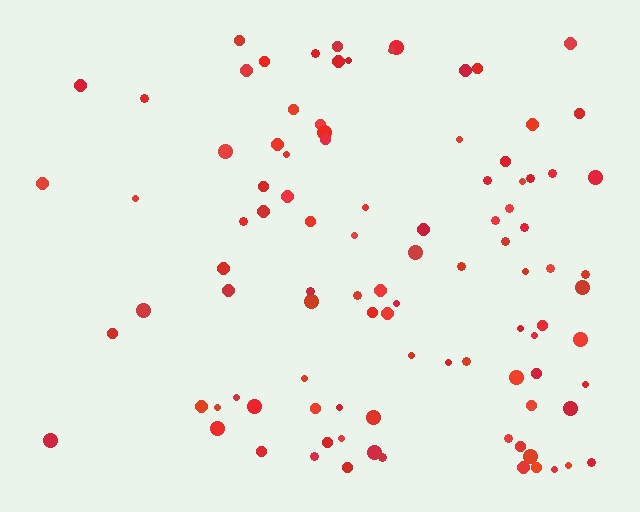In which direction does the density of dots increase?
From left to right, with the right side densest.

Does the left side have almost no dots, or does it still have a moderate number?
Still a moderate number, just noticeably fewer than the right.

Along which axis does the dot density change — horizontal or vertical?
Horizontal.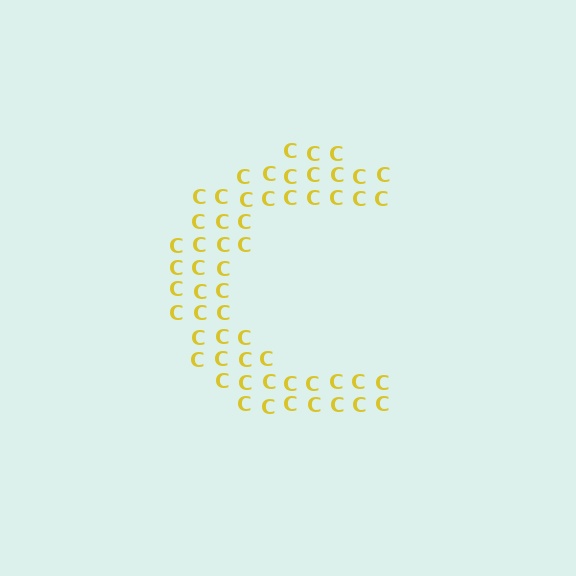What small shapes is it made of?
It is made of small letter C's.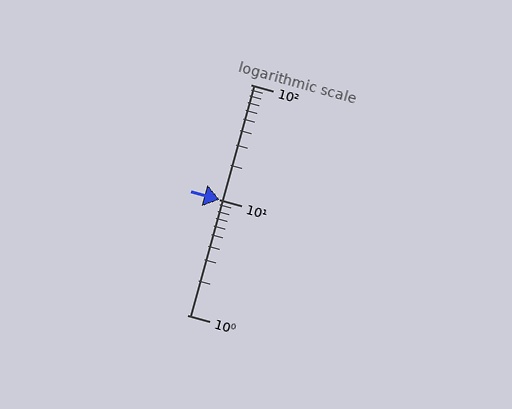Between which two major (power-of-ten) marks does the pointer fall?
The pointer is between 10 and 100.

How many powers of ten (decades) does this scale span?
The scale spans 2 decades, from 1 to 100.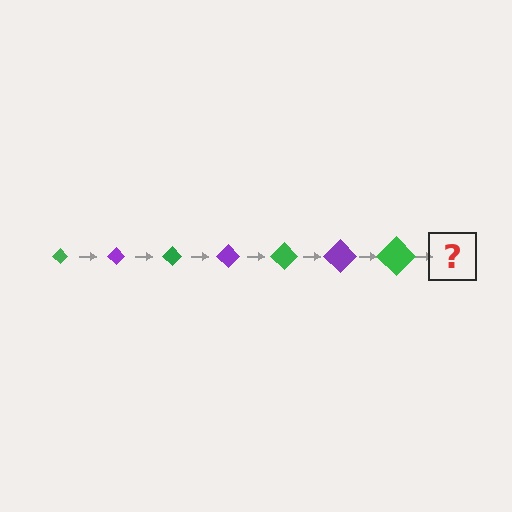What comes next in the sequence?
The next element should be a purple diamond, larger than the previous one.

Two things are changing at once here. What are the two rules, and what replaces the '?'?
The two rules are that the diamond grows larger each step and the color cycles through green and purple. The '?' should be a purple diamond, larger than the previous one.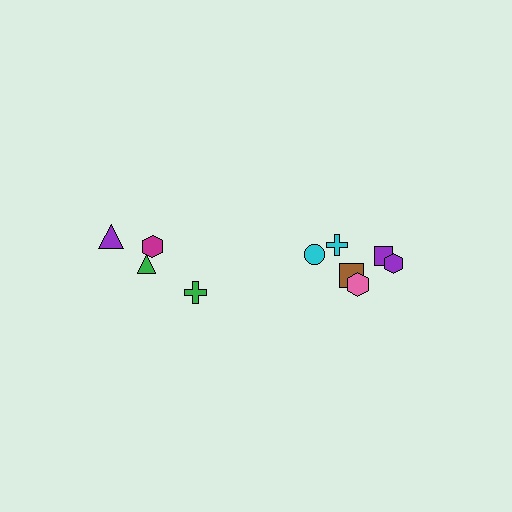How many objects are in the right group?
There are 7 objects.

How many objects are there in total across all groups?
There are 11 objects.